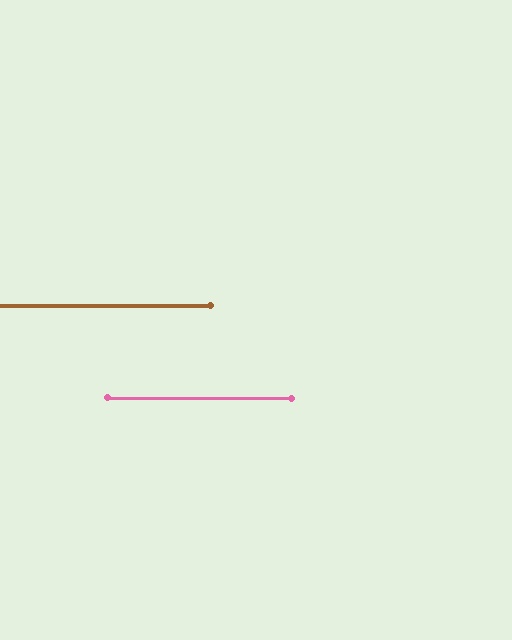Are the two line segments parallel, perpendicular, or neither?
Parallel — their directions differ by only 0.7°.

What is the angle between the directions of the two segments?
Approximately 1 degree.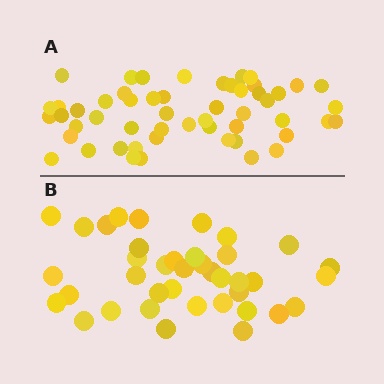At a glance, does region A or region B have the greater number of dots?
Region A (the top region) has more dots.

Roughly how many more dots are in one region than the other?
Region A has approximately 15 more dots than region B.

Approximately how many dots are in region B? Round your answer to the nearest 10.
About 40 dots. (The exact count is 39, which rounds to 40.)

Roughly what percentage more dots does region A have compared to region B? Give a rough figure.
About 35% more.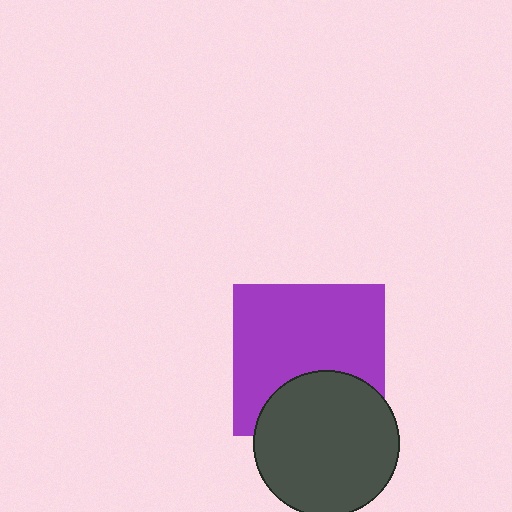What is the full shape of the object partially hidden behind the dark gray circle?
The partially hidden object is a purple square.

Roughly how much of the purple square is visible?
Most of it is visible (roughly 70%).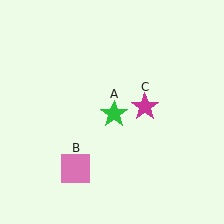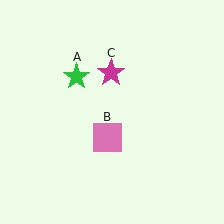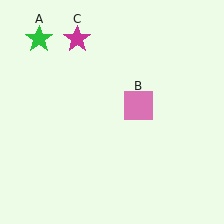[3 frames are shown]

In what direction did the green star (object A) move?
The green star (object A) moved up and to the left.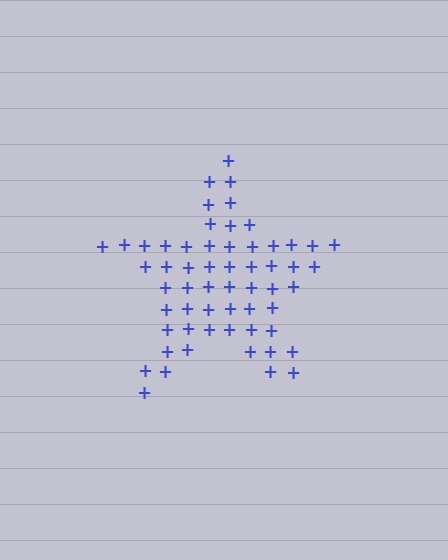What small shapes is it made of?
It is made of small plus signs.